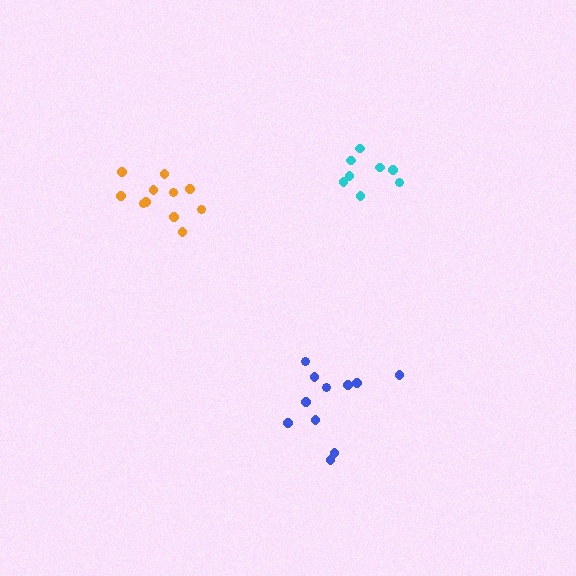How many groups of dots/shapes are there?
There are 3 groups.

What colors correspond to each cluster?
The clusters are colored: blue, cyan, orange.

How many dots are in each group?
Group 1: 11 dots, Group 2: 8 dots, Group 3: 11 dots (30 total).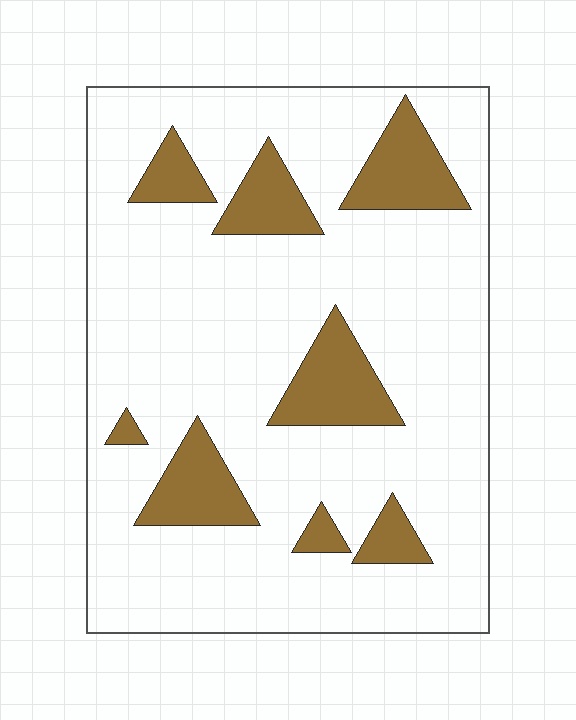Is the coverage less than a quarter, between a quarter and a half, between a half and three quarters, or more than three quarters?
Less than a quarter.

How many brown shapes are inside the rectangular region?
8.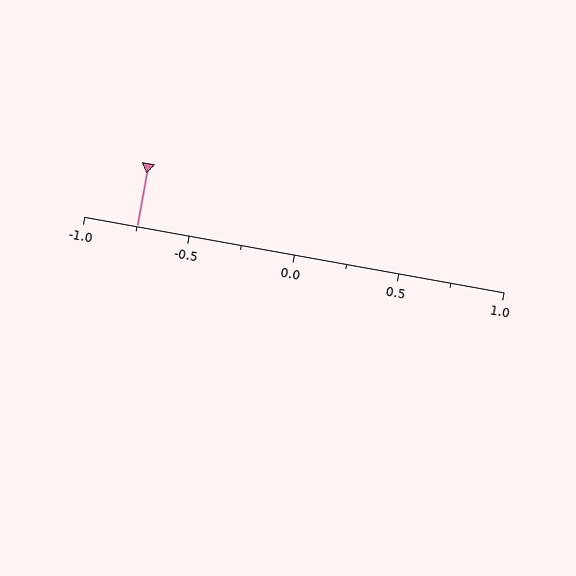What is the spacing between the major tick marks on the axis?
The major ticks are spaced 0.5 apart.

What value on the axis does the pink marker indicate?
The marker indicates approximately -0.75.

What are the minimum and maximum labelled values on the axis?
The axis runs from -1.0 to 1.0.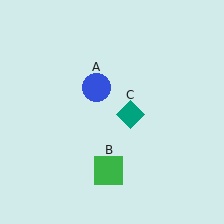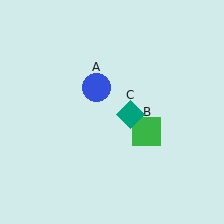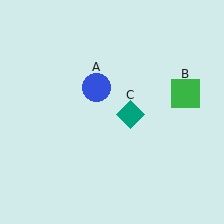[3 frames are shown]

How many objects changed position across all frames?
1 object changed position: green square (object B).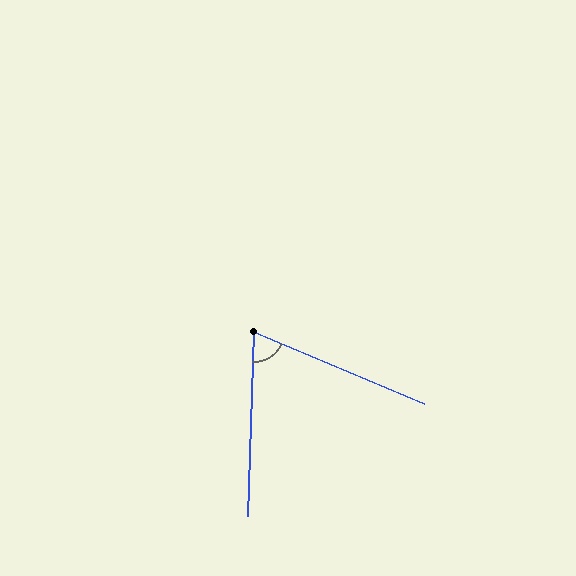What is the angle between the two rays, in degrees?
Approximately 69 degrees.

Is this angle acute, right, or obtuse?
It is acute.